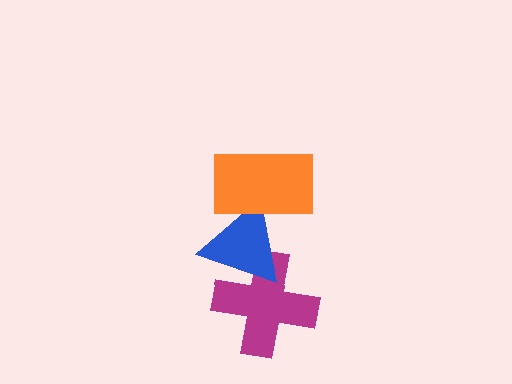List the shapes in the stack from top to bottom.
From top to bottom: the orange rectangle, the blue triangle, the magenta cross.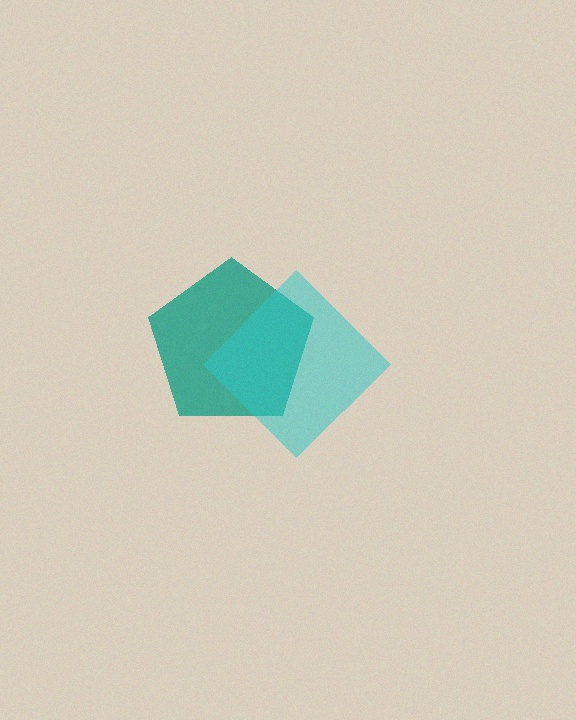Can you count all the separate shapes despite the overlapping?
Yes, there are 2 separate shapes.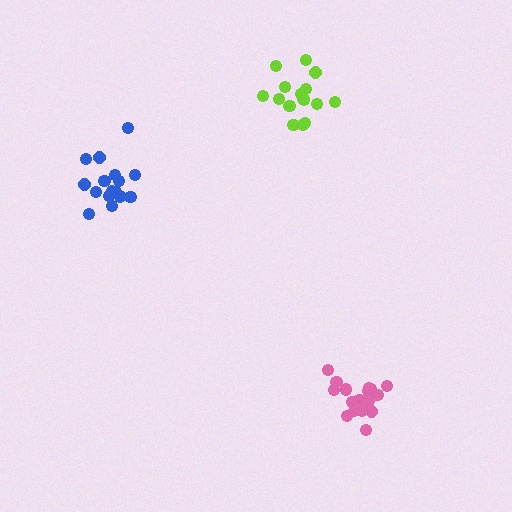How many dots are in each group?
Group 1: 16 dots, Group 2: 19 dots, Group 3: 16 dots (51 total).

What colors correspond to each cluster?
The clusters are colored: blue, pink, lime.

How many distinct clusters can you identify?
There are 3 distinct clusters.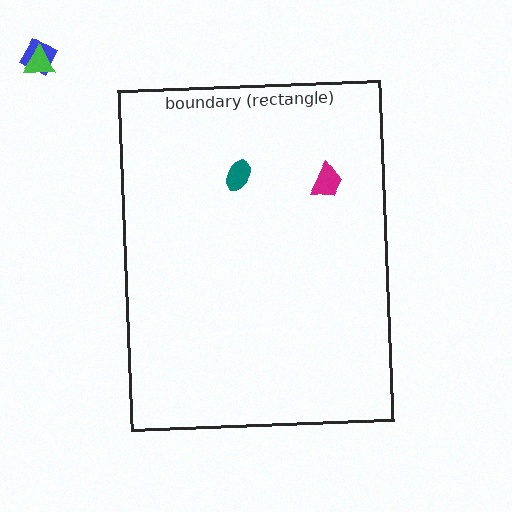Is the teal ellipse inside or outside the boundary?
Inside.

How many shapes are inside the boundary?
2 inside, 2 outside.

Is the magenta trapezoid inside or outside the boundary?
Inside.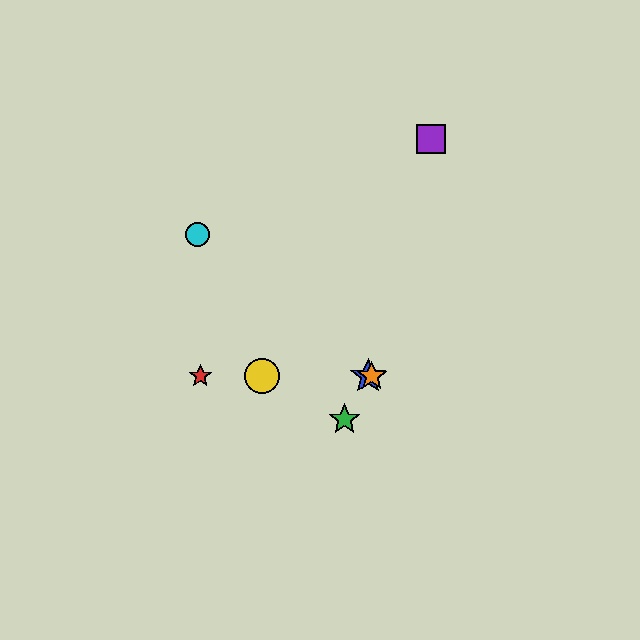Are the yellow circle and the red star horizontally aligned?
Yes, both are at y≈376.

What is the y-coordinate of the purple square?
The purple square is at y≈139.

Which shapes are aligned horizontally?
The red star, the blue star, the yellow circle, the orange star are aligned horizontally.